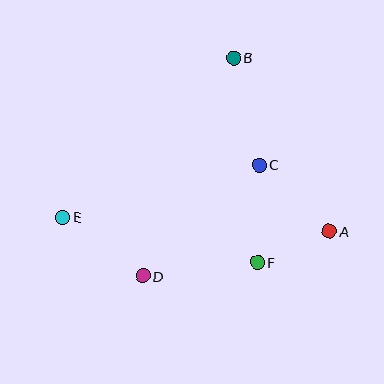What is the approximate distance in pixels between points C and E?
The distance between C and E is approximately 203 pixels.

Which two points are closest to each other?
Points A and F are closest to each other.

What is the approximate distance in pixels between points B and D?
The distance between B and D is approximately 236 pixels.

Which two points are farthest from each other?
Points A and E are farthest from each other.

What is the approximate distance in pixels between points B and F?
The distance between B and F is approximately 206 pixels.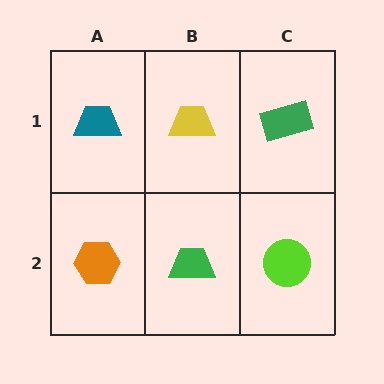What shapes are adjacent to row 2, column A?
A teal trapezoid (row 1, column A), a green trapezoid (row 2, column B).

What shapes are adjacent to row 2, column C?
A green rectangle (row 1, column C), a green trapezoid (row 2, column B).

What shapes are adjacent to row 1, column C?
A lime circle (row 2, column C), a yellow trapezoid (row 1, column B).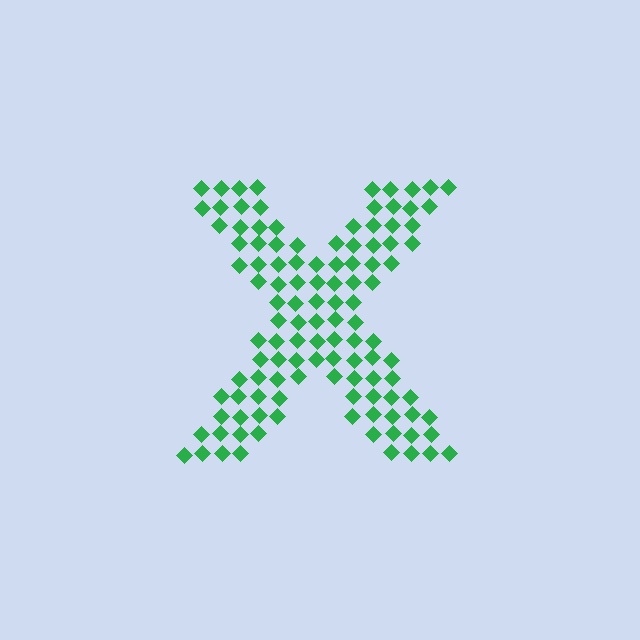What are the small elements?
The small elements are diamonds.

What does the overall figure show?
The overall figure shows the letter X.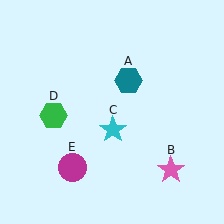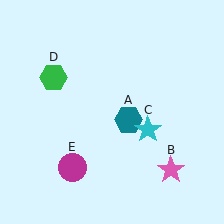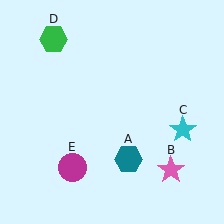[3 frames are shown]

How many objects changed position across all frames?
3 objects changed position: teal hexagon (object A), cyan star (object C), green hexagon (object D).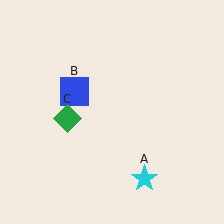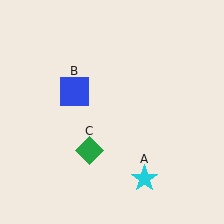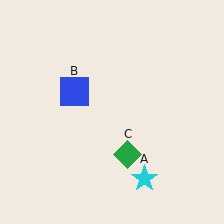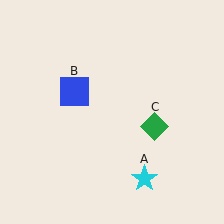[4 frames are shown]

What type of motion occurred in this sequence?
The green diamond (object C) rotated counterclockwise around the center of the scene.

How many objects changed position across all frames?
1 object changed position: green diamond (object C).